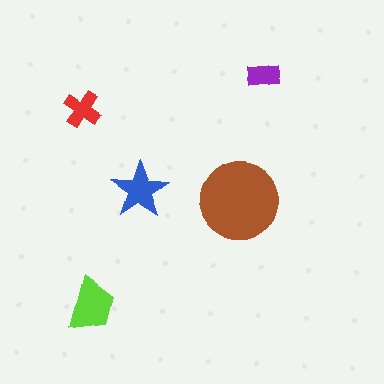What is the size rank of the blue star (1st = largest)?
3rd.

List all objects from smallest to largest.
The purple rectangle, the red cross, the blue star, the lime trapezoid, the brown circle.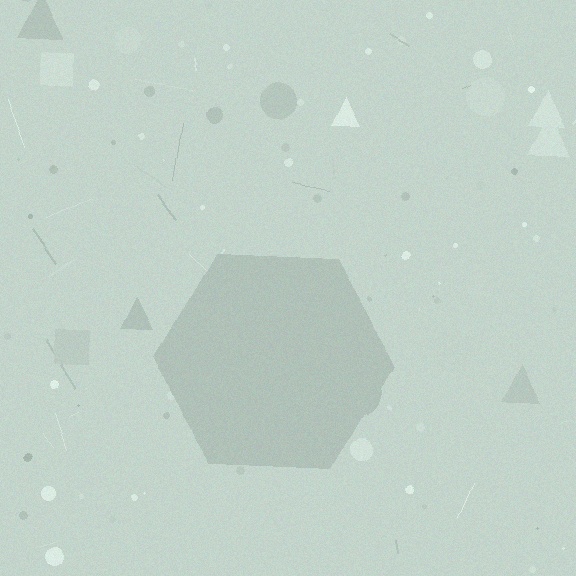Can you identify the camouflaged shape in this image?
The camouflaged shape is a hexagon.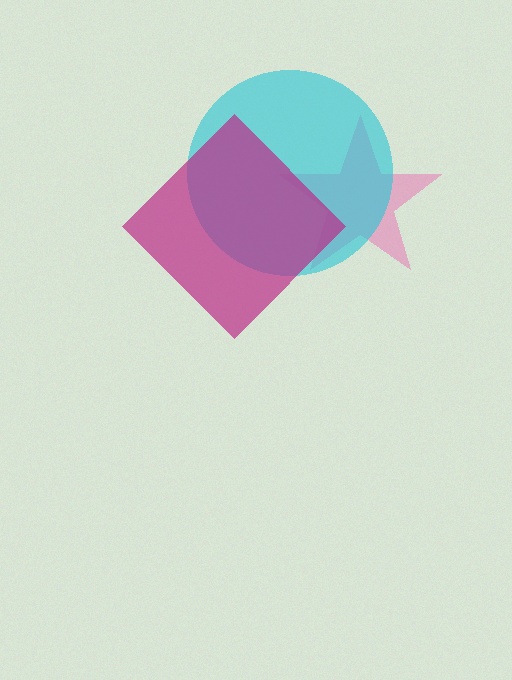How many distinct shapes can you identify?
There are 3 distinct shapes: a pink star, a cyan circle, a magenta diamond.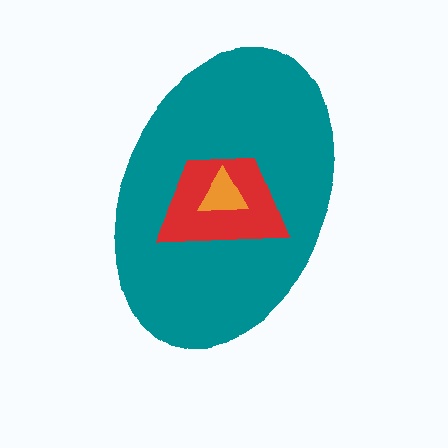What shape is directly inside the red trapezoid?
The orange triangle.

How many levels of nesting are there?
3.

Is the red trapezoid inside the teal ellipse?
Yes.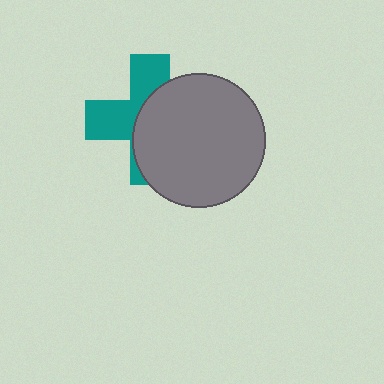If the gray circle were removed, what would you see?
You would see the complete teal cross.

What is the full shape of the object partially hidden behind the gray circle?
The partially hidden object is a teal cross.